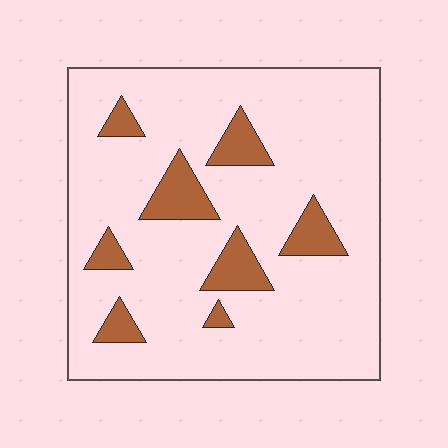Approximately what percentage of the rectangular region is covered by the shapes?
Approximately 15%.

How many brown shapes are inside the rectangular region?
8.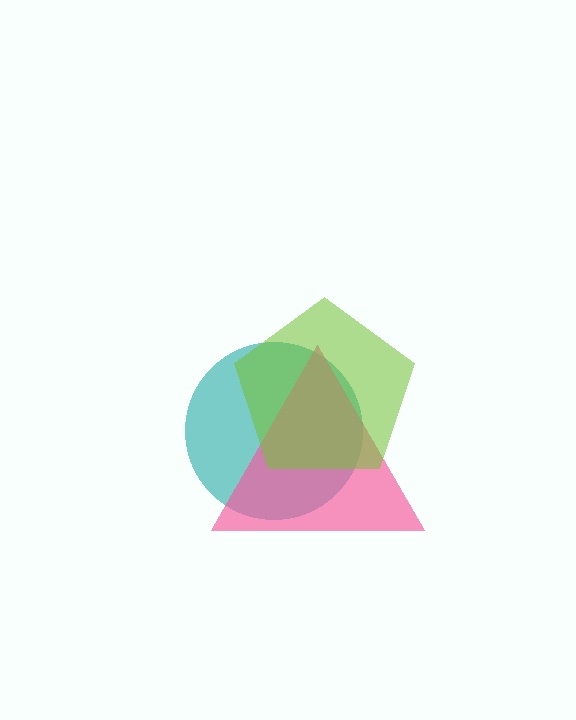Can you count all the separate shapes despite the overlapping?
Yes, there are 3 separate shapes.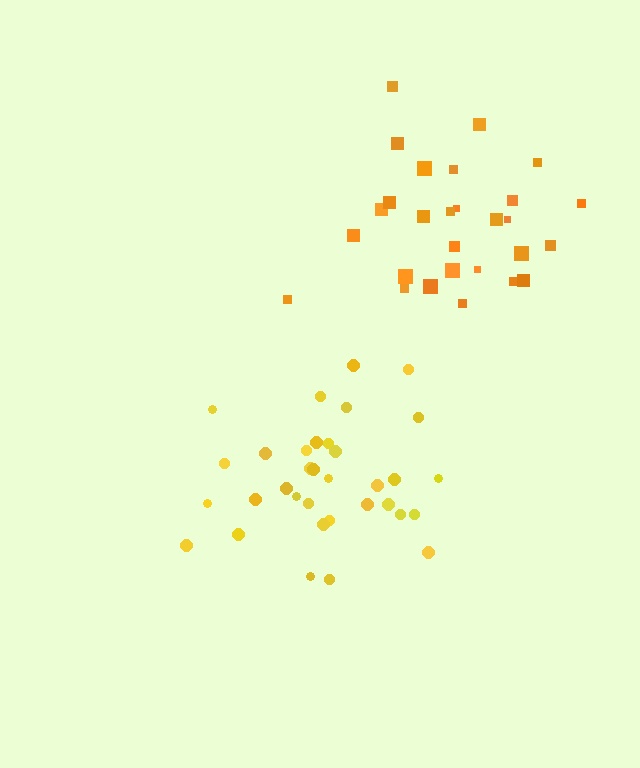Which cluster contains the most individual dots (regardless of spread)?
Yellow (34).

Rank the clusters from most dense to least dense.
yellow, orange.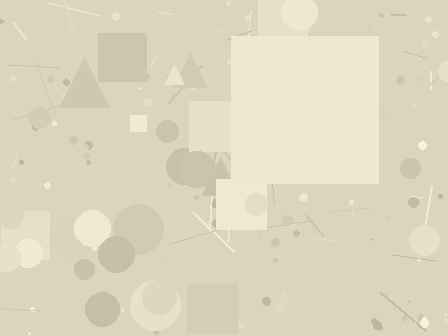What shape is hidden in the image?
A square is hidden in the image.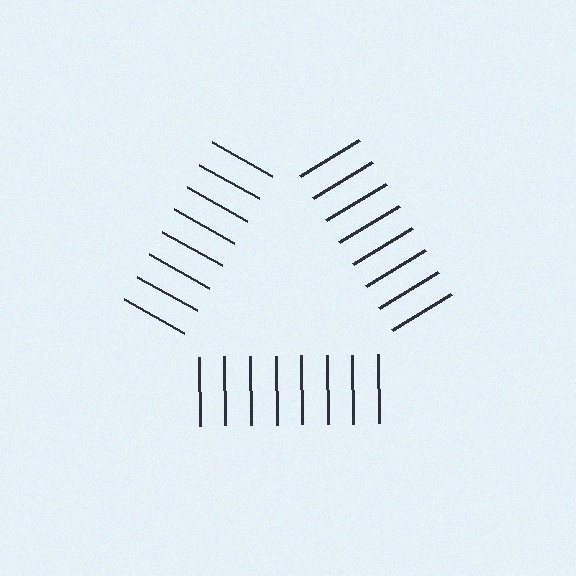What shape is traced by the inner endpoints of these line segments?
An illusory triangle — the line segments terminate on its edges but no continuous stroke is drawn.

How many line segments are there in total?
24 — 8 along each of the 3 edges.